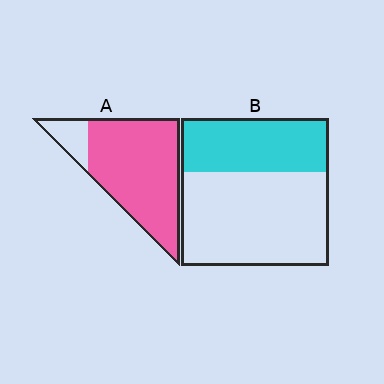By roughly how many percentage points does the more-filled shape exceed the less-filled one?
By roughly 50 percentage points (A over B).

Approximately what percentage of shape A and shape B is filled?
A is approximately 85% and B is approximately 35%.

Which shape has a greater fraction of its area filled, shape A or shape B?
Shape A.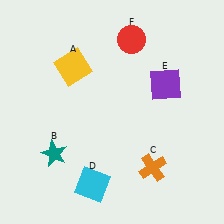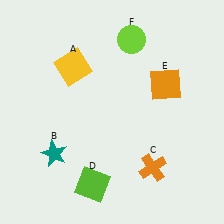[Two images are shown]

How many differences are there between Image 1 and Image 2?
There are 3 differences between the two images.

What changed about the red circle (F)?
In Image 1, F is red. In Image 2, it changed to lime.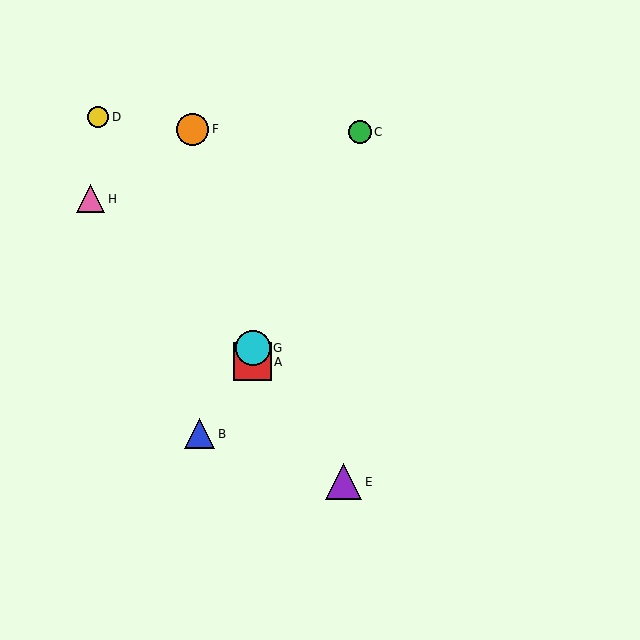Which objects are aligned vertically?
Objects A, G are aligned vertically.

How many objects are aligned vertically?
2 objects (A, G) are aligned vertically.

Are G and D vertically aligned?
No, G is at x≈253 and D is at x≈98.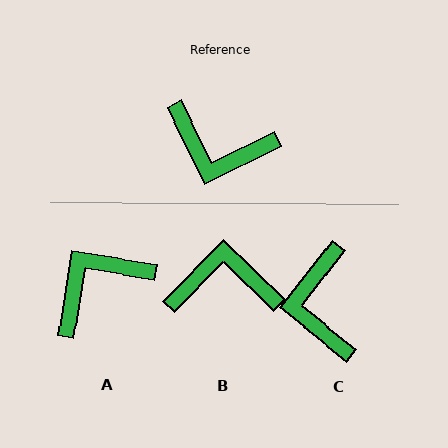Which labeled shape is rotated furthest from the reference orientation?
B, about 161 degrees away.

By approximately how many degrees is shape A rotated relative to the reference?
Approximately 125 degrees clockwise.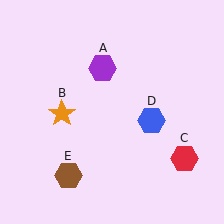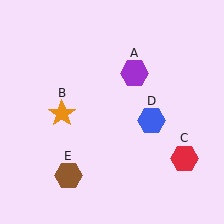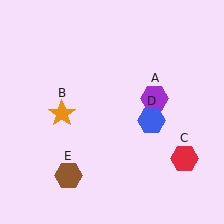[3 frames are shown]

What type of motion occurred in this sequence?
The purple hexagon (object A) rotated clockwise around the center of the scene.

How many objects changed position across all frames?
1 object changed position: purple hexagon (object A).